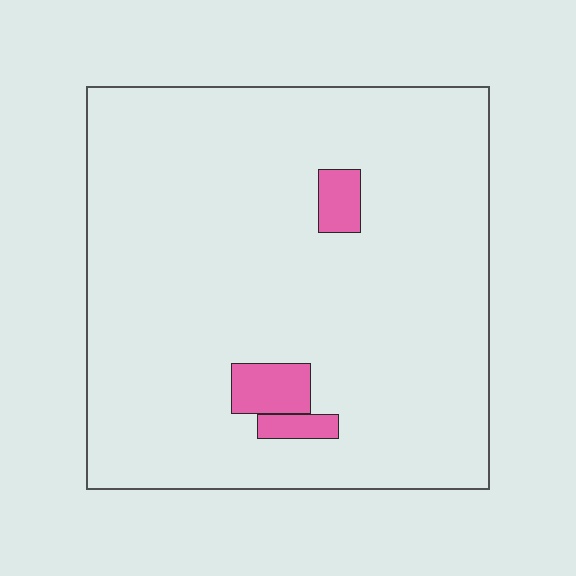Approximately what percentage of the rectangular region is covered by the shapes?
Approximately 5%.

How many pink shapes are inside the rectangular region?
3.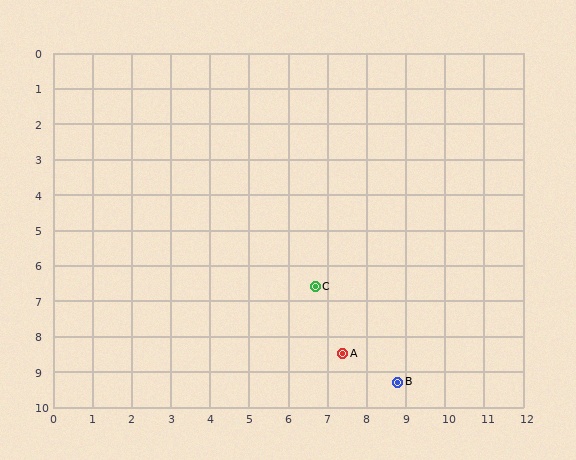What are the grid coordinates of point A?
Point A is at approximately (7.4, 8.5).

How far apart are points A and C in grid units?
Points A and C are about 2.0 grid units apart.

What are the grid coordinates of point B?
Point B is at approximately (8.8, 9.3).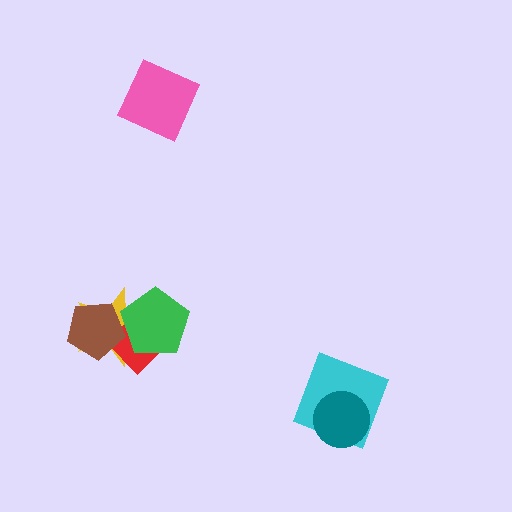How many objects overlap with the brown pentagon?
3 objects overlap with the brown pentagon.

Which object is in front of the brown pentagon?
The green pentagon is in front of the brown pentagon.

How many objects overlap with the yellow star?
3 objects overlap with the yellow star.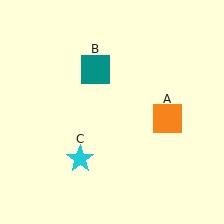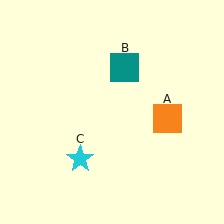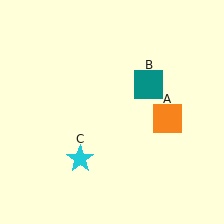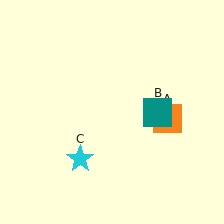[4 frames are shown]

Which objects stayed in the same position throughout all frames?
Orange square (object A) and cyan star (object C) remained stationary.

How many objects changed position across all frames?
1 object changed position: teal square (object B).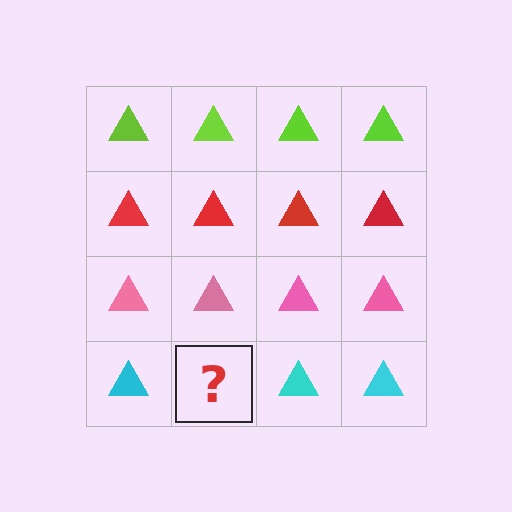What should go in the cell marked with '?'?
The missing cell should contain a cyan triangle.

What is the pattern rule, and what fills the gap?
The rule is that each row has a consistent color. The gap should be filled with a cyan triangle.